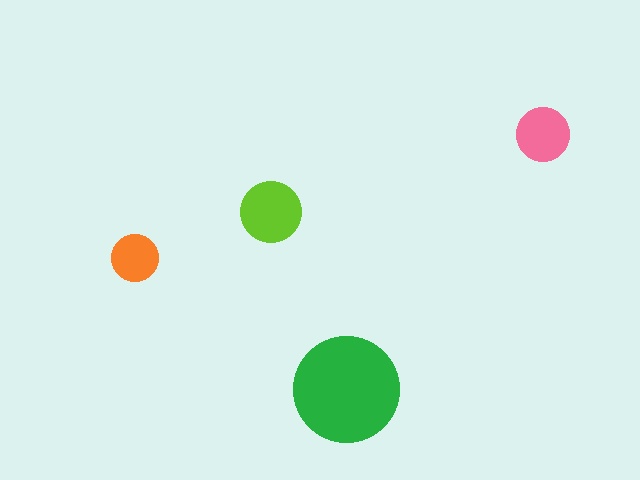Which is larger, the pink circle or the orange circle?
The pink one.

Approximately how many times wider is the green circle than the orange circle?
About 2.5 times wider.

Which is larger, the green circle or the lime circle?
The green one.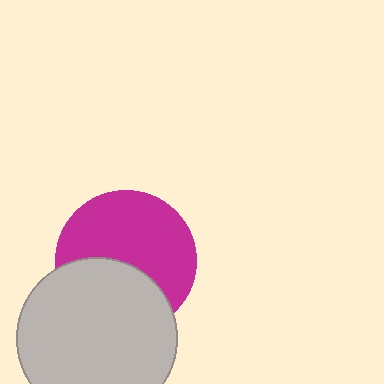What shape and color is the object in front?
The object in front is a light gray circle.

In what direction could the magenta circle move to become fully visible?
The magenta circle could move up. That would shift it out from behind the light gray circle entirely.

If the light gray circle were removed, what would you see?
You would see the complete magenta circle.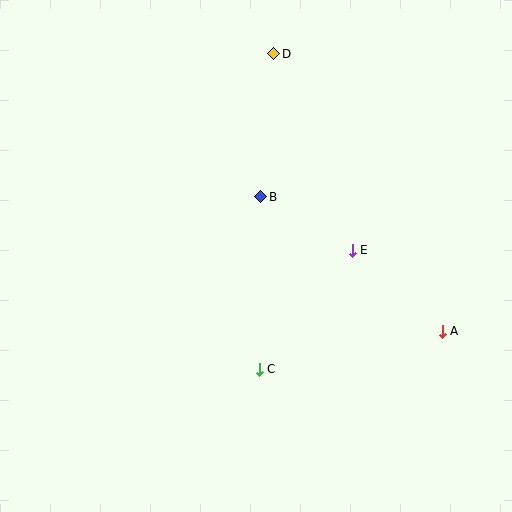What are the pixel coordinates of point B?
Point B is at (261, 197).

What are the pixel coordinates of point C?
Point C is at (259, 369).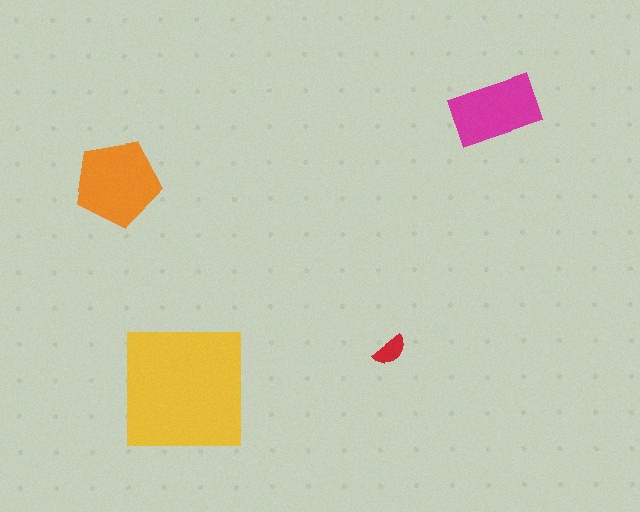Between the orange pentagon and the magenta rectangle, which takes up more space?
The orange pentagon.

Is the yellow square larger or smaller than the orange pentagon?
Larger.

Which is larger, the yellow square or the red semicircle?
The yellow square.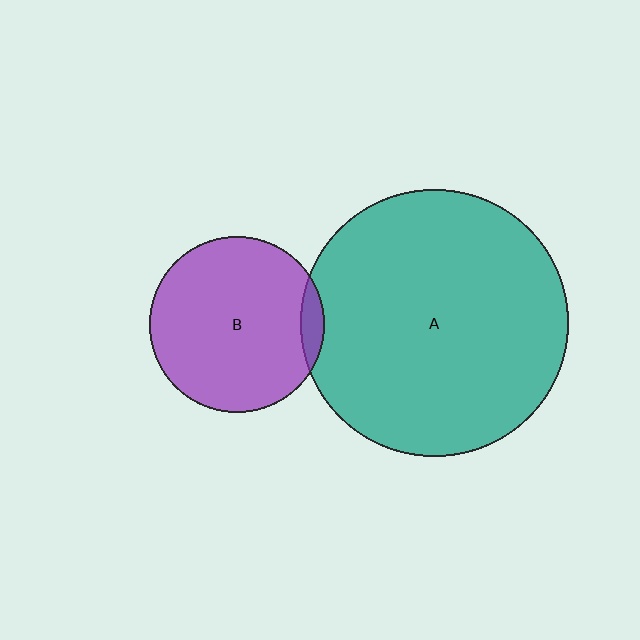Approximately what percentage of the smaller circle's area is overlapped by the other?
Approximately 5%.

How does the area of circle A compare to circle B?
Approximately 2.3 times.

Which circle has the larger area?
Circle A (teal).